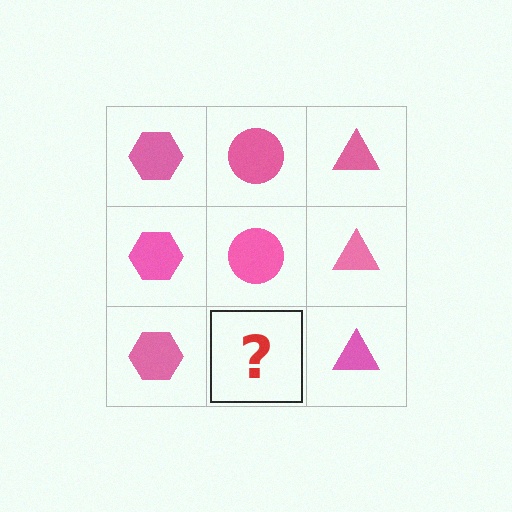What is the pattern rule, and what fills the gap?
The rule is that each column has a consistent shape. The gap should be filled with a pink circle.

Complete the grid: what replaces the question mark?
The question mark should be replaced with a pink circle.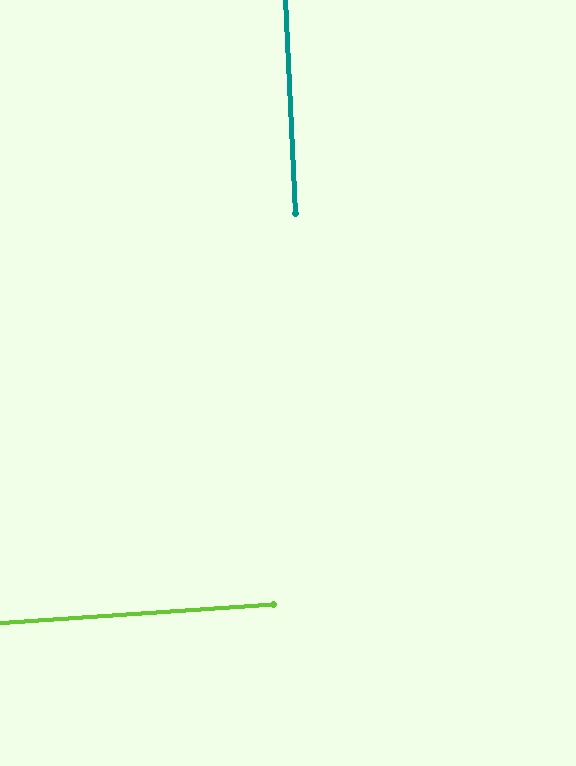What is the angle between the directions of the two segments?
Approximately 89 degrees.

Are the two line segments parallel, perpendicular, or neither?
Perpendicular — they meet at approximately 89°.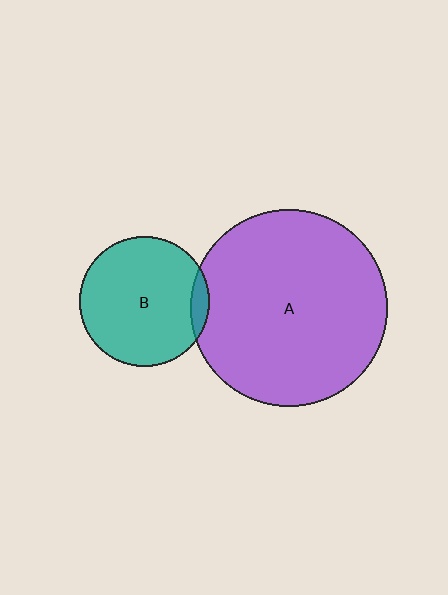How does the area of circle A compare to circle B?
Approximately 2.3 times.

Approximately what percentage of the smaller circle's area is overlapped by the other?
Approximately 5%.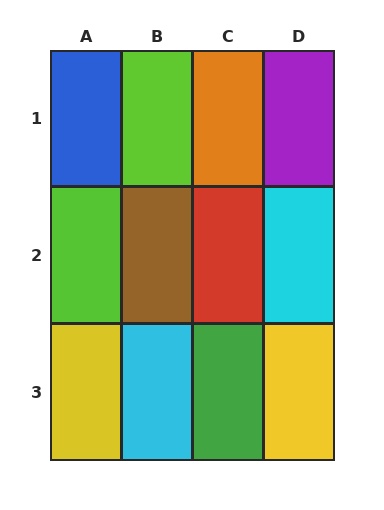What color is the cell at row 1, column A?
Blue.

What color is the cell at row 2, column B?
Brown.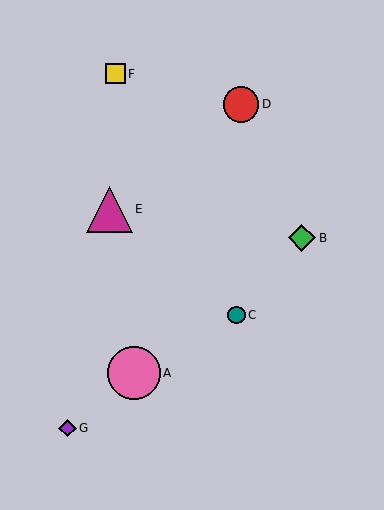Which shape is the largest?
The pink circle (labeled A) is the largest.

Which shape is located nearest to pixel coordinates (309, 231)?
The green diamond (labeled B) at (302, 238) is nearest to that location.